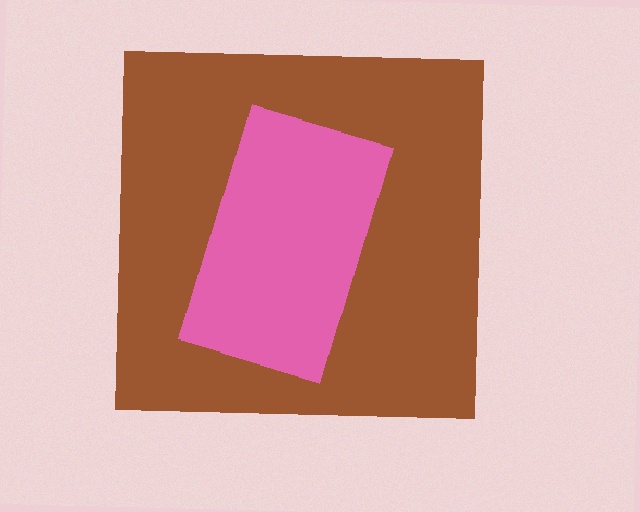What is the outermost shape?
The brown square.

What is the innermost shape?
The pink rectangle.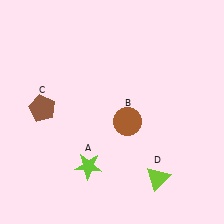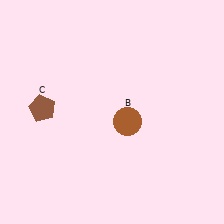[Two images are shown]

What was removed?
The lime star (A), the lime triangle (D) were removed in Image 2.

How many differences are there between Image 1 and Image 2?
There are 2 differences between the two images.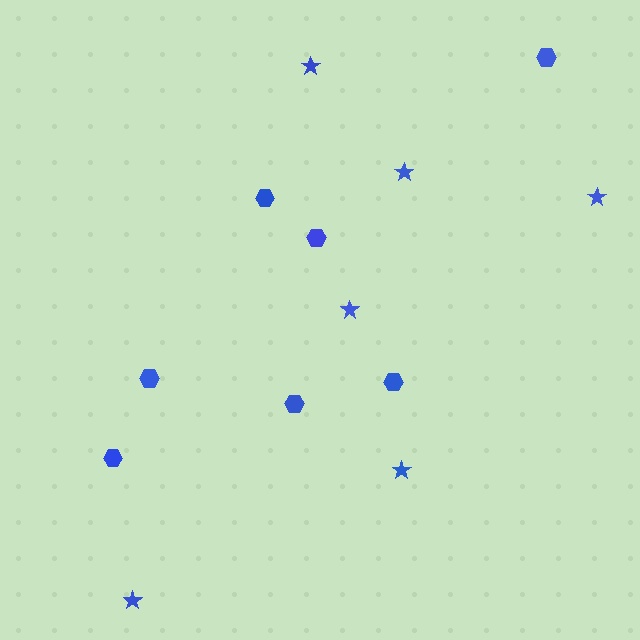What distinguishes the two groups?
There are 2 groups: one group of stars (6) and one group of hexagons (7).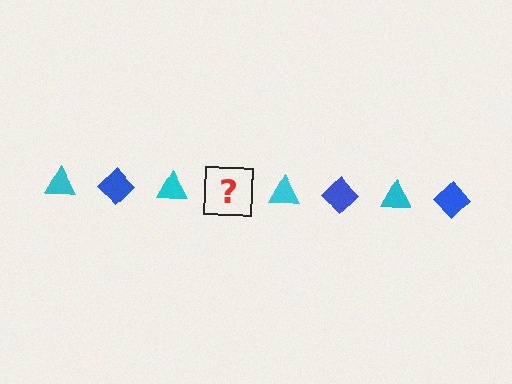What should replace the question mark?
The question mark should be replaced with a blue diamond.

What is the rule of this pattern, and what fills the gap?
The rule is that the pattern alternates between cyan triangle and blue diamond. The gap should be filled with a blue diamond.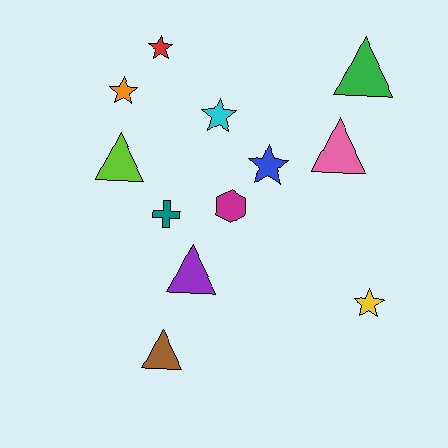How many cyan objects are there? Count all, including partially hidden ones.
There is 1 cyan object.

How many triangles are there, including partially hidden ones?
There are 5 triangles.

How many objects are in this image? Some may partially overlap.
There are 12 objects.